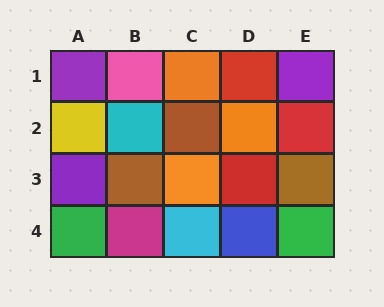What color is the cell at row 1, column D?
Red.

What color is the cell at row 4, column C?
Cyan.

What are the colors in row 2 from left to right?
Yellow, cyan, brown, orange, red.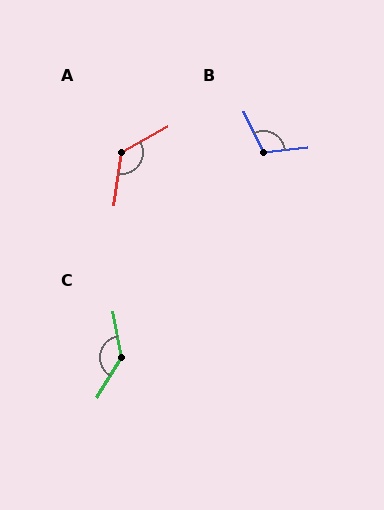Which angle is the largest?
C, at approximately 139 degrees.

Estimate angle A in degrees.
Approximately 126 degrees.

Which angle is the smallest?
B, at approximately 110 degrees.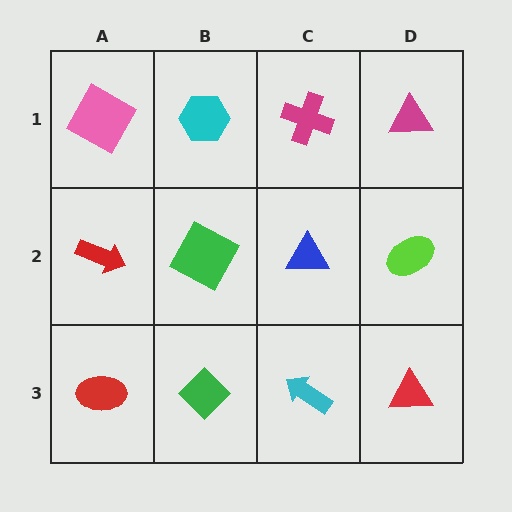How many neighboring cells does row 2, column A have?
3.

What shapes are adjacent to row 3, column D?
A lime ellipse (row 2, column D), a cyan arrow (row 3, column C).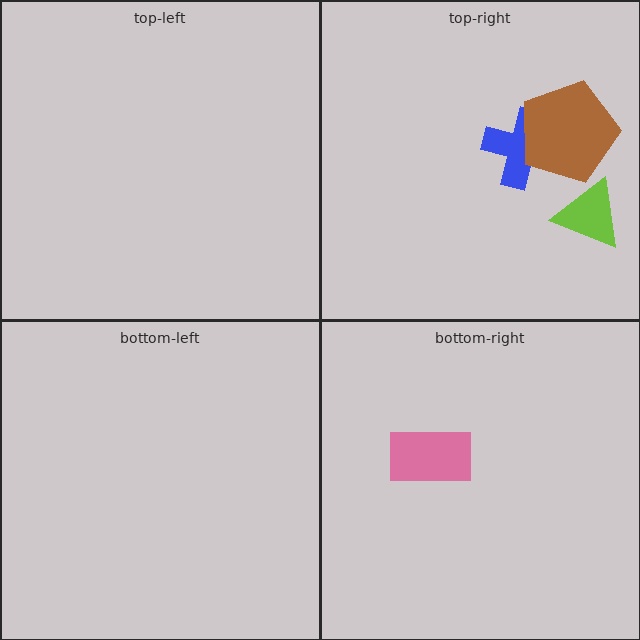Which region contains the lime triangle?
The top-right region.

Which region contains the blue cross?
The top-right region.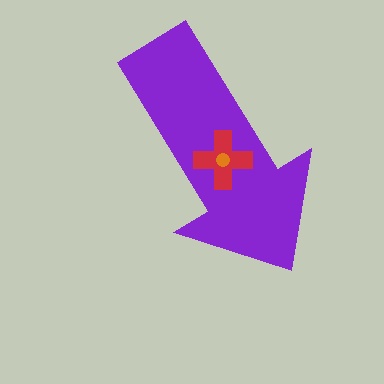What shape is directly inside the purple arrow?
The red cross.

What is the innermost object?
The orange circle.